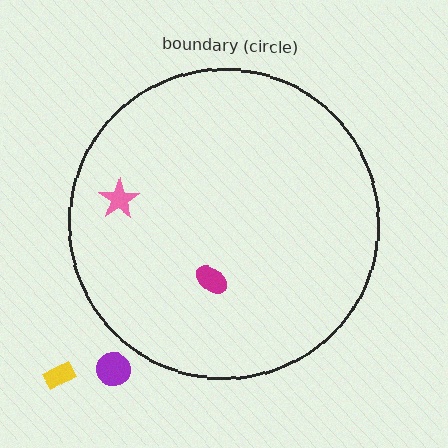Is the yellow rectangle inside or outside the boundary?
Outside.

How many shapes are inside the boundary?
2 inside, 2 outside.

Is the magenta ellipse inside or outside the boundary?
Inside.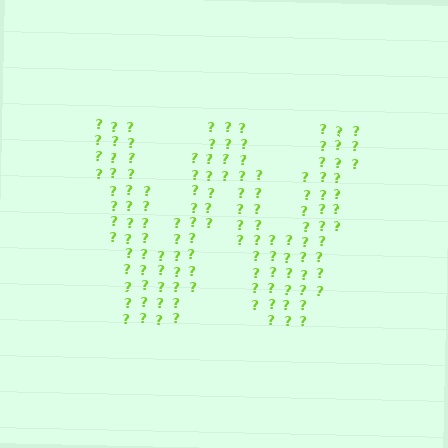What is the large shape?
The large shape is the letter W.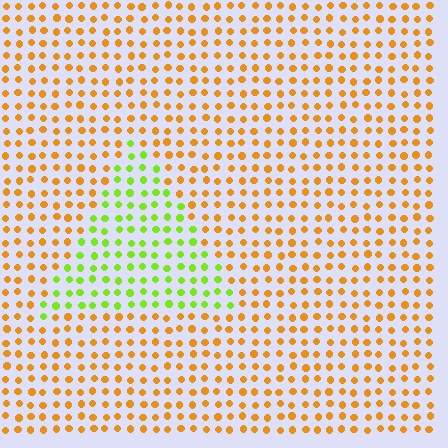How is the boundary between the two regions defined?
The boundary is defined purely by a slight shift in hue (about 59 degrees). Spacing, size, and orientation are identical on both sides.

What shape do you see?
I see a triangle.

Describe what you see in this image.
The image is filled with small orange elements in a uniform arrangement. A triangle-shaped region is visible where the elements are tinted to a slightly different hue, forming a subtle color boundary.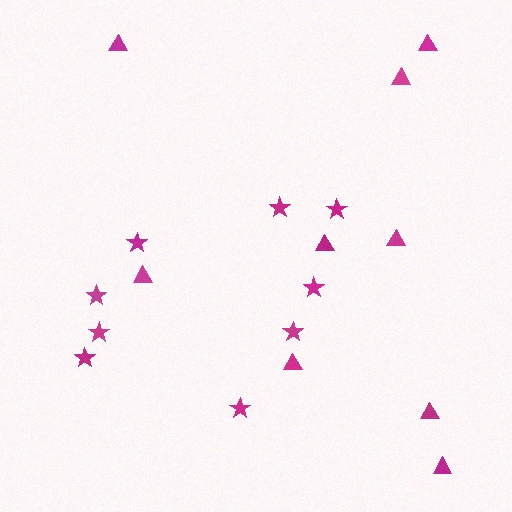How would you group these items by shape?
There are 2 groups: one group of stars (9) and one group of triangles (9).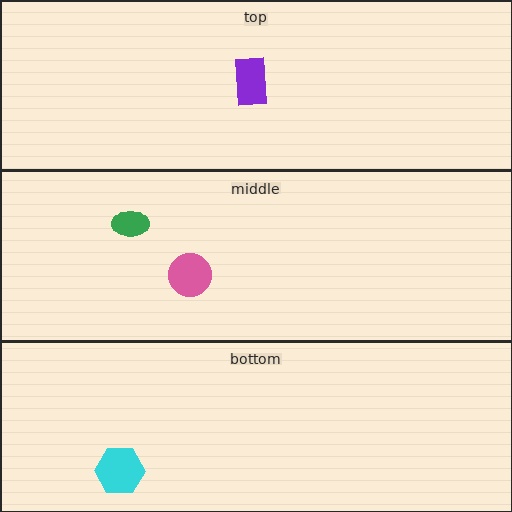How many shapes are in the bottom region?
1.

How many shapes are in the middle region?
2.